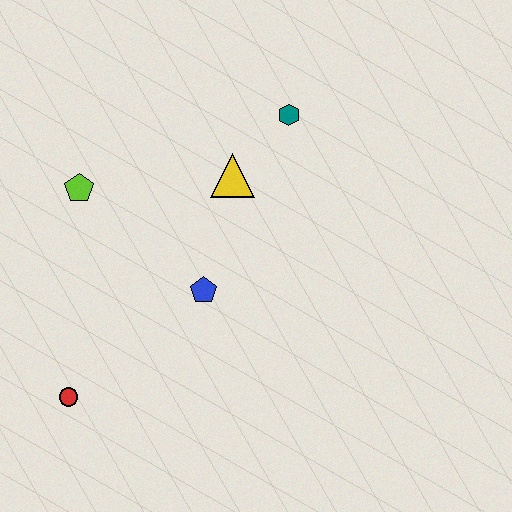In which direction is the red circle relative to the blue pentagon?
The red circle is to the left of the blue pentagon.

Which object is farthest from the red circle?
The teal hexagon is farthest from the red circle.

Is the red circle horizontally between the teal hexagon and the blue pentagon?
No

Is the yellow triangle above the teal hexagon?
No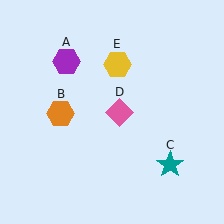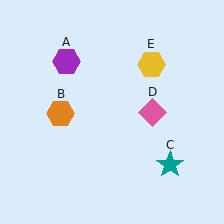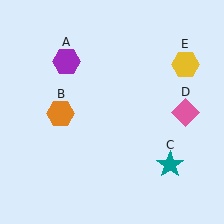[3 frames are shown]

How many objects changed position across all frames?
2 objects changed position: pink diamond (object D), yellow hexagon (object E).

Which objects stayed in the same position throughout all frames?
Purple hexagon (object A) and orange hexagon (object B) and teal star (object C) remained stationary.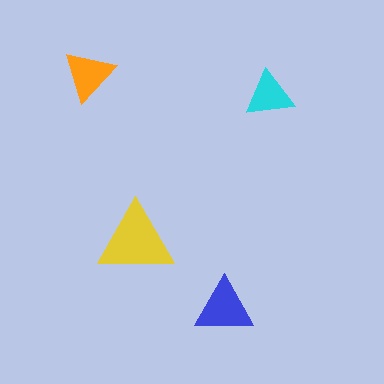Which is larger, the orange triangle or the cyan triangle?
The orange one.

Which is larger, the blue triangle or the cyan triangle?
The blue one.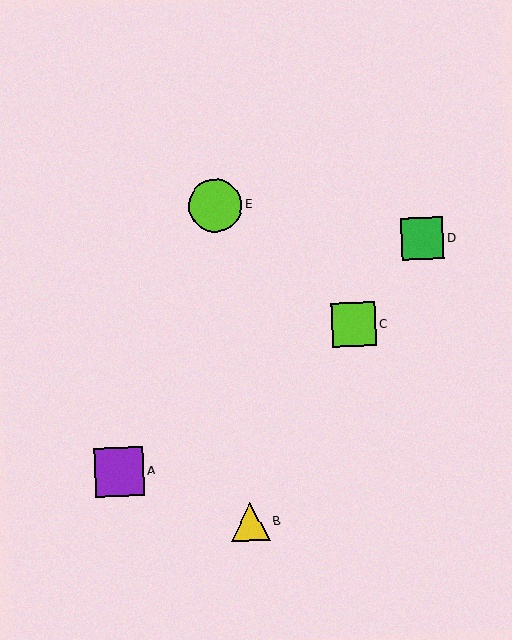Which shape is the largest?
The lime circle (labeled E) is the largest.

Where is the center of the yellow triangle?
The center of the yellow triangle is at (250, 522).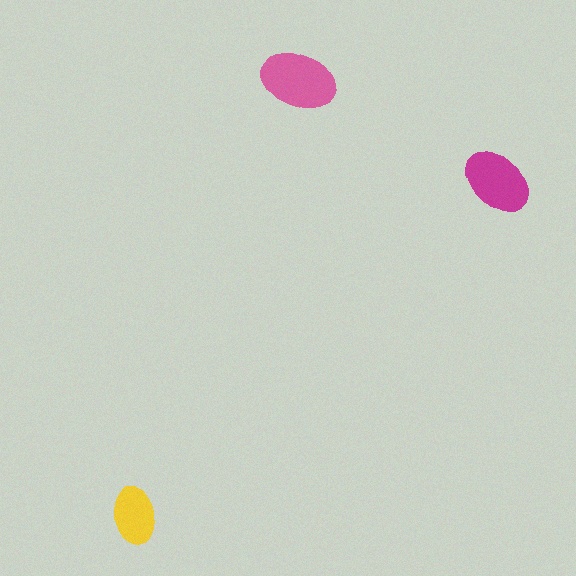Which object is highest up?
The pink ellipse is topmost.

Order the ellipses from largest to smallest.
the pink one, the magenta one, the yellow one.